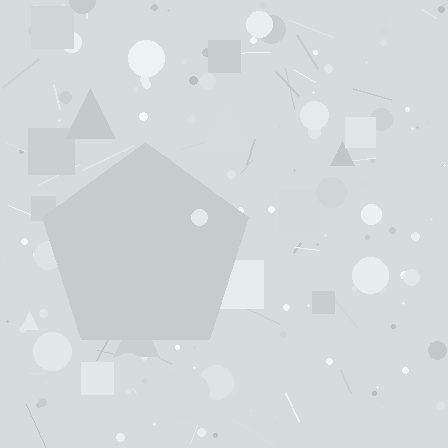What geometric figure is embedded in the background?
A pentagon is embedded in the background.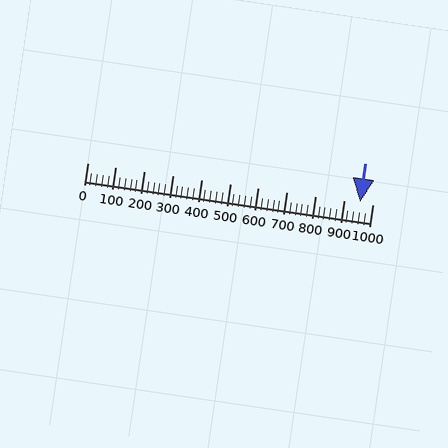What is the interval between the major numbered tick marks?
The major tick marks are spaced 100 units apart.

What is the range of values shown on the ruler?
The ruler shows values from 0 to 1000.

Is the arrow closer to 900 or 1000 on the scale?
The arrow is closer to 1000.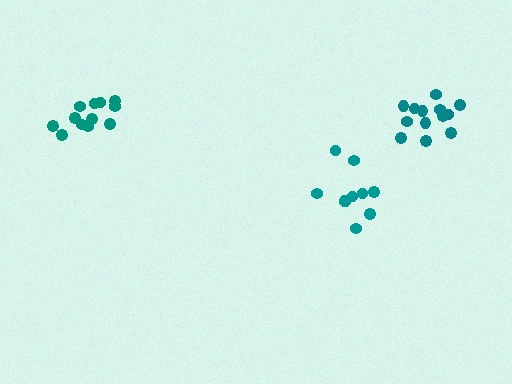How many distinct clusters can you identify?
There are 3 distinct clusters.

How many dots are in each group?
Group 1: 13 dots, Group 2: 12 dots, Group 3: 11 dots (36 total).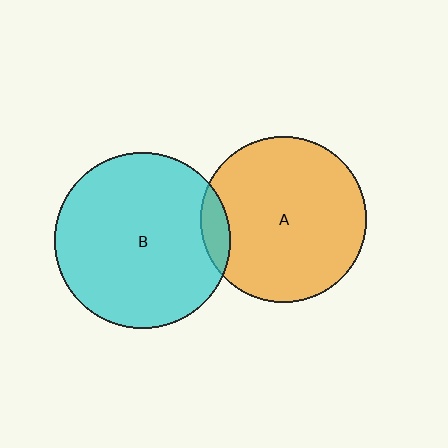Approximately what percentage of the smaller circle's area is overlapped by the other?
Approximately 10%.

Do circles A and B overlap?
Yes.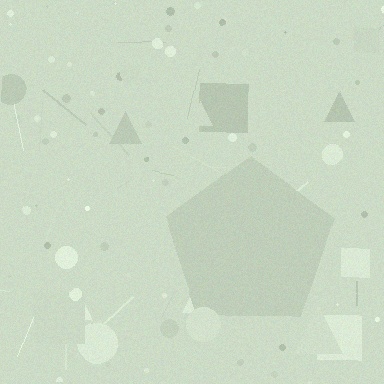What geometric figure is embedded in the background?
A pentagon is embedded in the background.